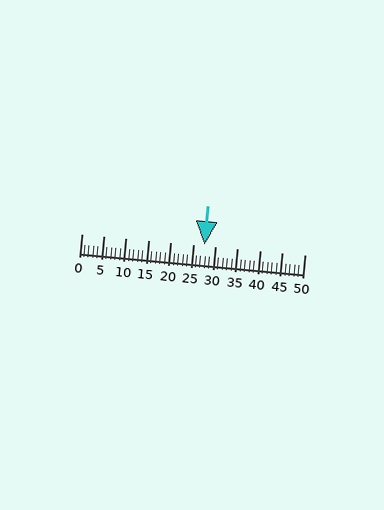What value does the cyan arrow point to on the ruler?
The cyan arrow points to approximately 28.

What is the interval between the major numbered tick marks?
The major tick marks are spaced 5 units apart.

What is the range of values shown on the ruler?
The ruler shows values from 0 to 50.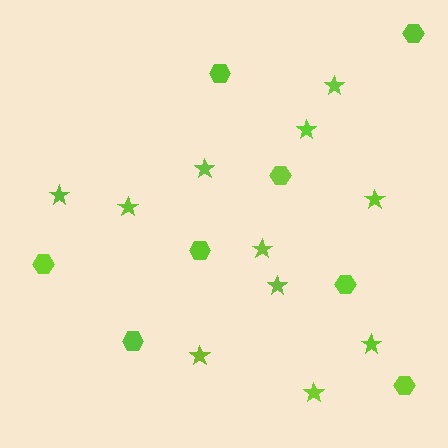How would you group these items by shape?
There are 2 groups: one group of hexagons (8) and one group of stars (11).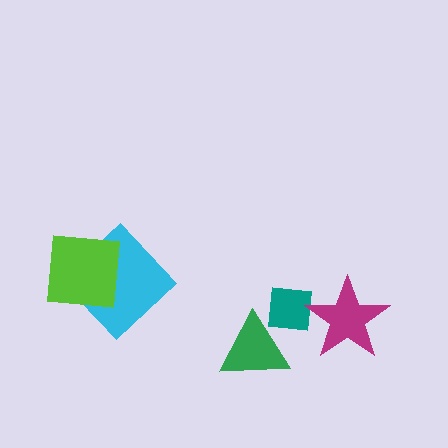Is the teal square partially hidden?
Yes, it is partially covered by another shape.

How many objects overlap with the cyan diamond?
1 object overlaps with the cyan diamond.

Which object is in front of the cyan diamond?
The lime square is in front of the cyan diamond.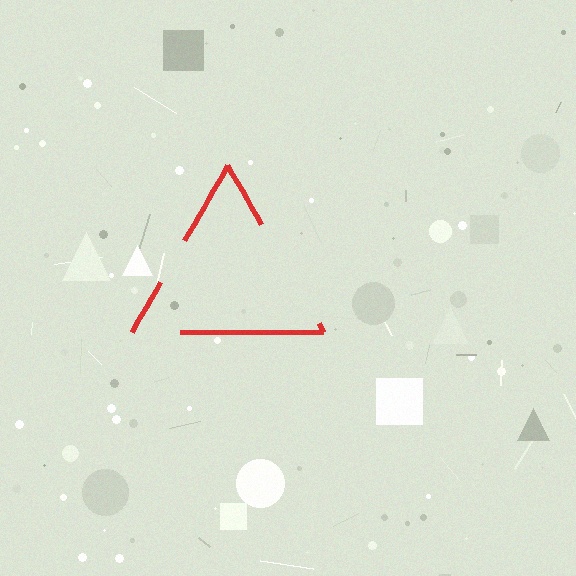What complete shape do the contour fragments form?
The contour fragments form a triangle.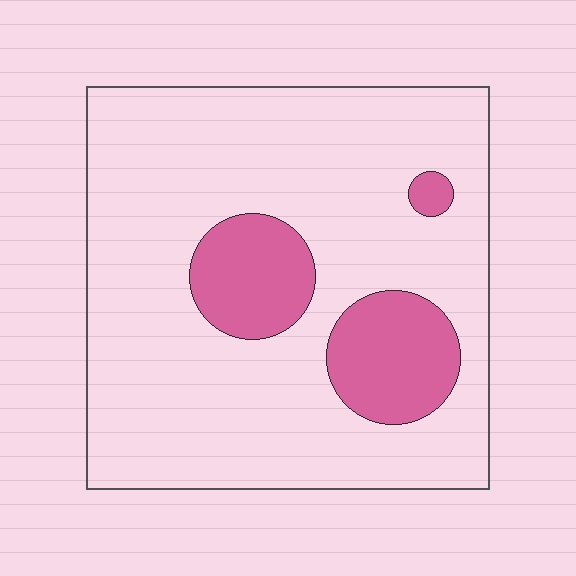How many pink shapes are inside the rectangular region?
3.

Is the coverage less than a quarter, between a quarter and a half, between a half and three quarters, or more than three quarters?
Less than a quarter.